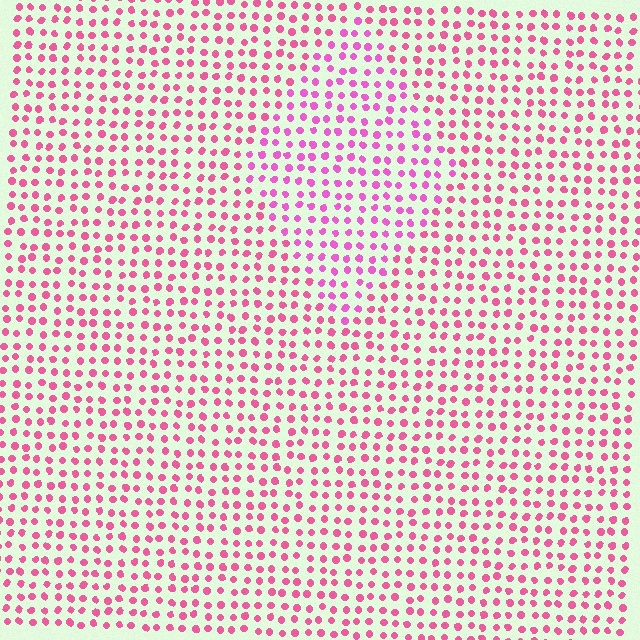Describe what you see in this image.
The image is filled with small pink elements in a uniform arrangement. A diamond-shaped region is visible where the elements are tinted to a slightly different hue, forming a subtle color boundary.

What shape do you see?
I see a diamond.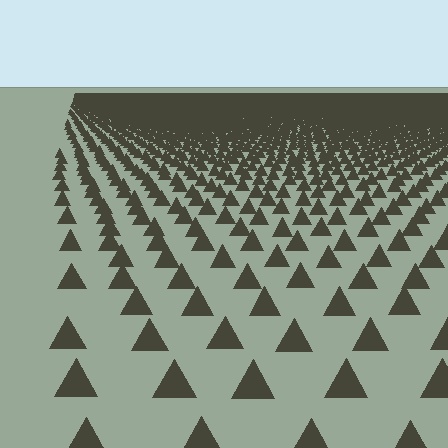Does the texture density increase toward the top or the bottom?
Density increases toward the top.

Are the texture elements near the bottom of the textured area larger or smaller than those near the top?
Larger. Near the bottom, elements are closer to the viewer and appear at a bigger on-screen size.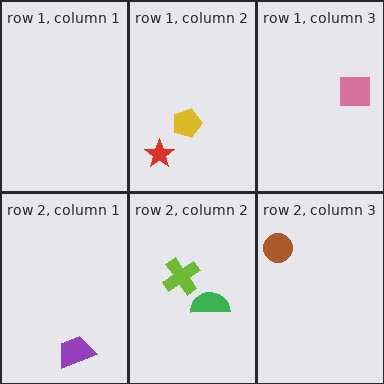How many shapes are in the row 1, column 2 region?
2.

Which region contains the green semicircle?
The row 2, column 2 region.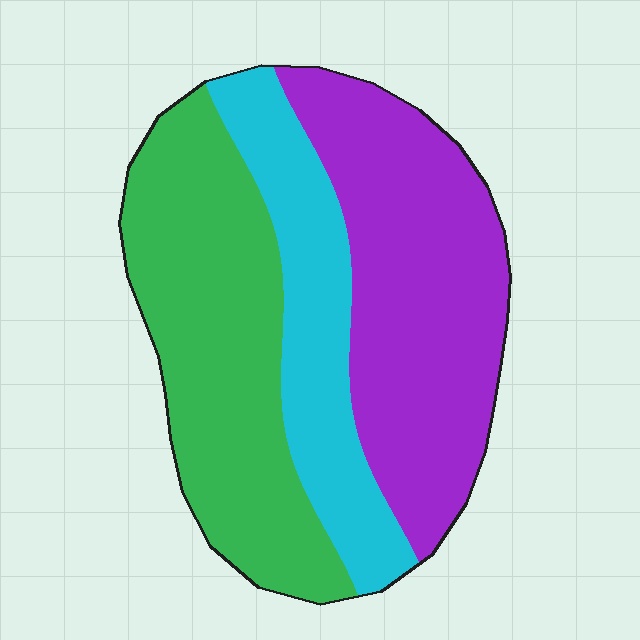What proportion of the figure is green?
Green takes up about three eighths (3/8) of the figure.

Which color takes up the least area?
Cyan, at roughly 25%.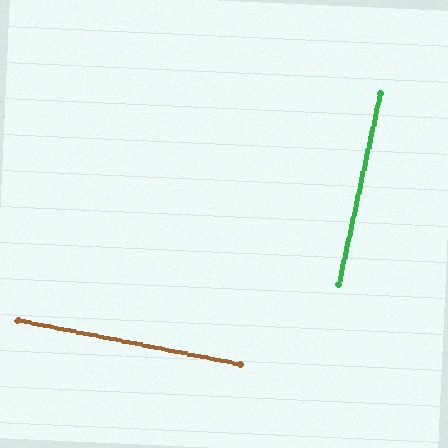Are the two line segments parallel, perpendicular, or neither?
Perpendicular — they meet at approximately 89°.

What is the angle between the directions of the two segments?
Approximately 89 degrees.